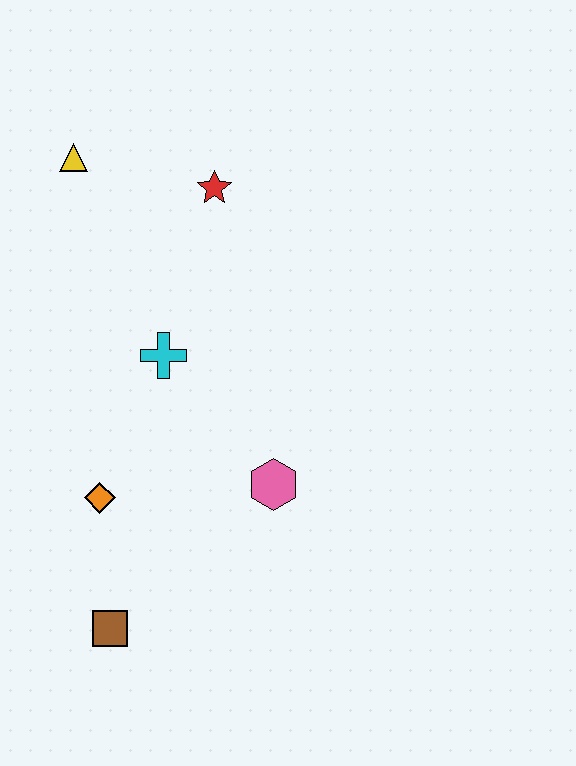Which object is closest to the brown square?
The orange diamond is closest to the brown square.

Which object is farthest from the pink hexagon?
The yellow triangle is farthest from the pink hexagon.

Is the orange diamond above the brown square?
Yes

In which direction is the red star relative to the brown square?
The red star is above the brown square.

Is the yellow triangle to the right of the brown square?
No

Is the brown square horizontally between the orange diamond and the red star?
Yes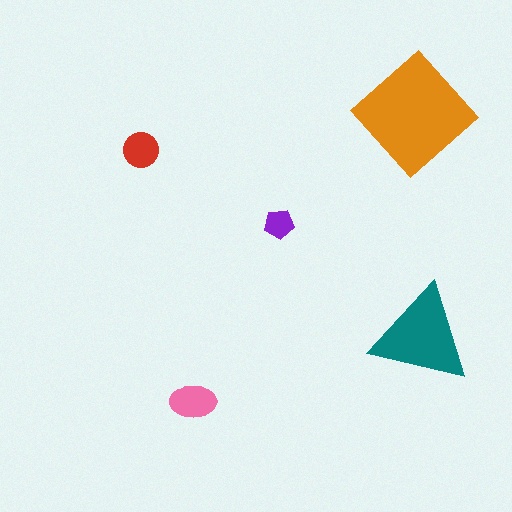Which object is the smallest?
The purple pentagon.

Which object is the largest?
The orange diamond.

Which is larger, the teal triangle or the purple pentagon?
The teal triangle.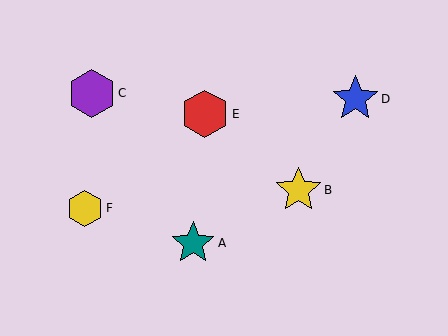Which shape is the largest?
The red hexagon (labeled E) is the largest.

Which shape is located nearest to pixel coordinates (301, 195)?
The yellow star (labeled B) at (298, 190) is nearest to that location.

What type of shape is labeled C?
Shape C is a purple hexagon.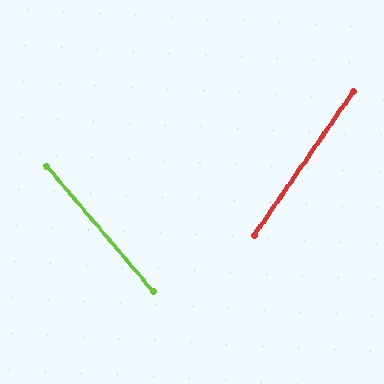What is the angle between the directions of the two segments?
Approximately 75 degrees.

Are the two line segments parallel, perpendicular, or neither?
Neither parallel nor perpendicular — they differ by about 75°.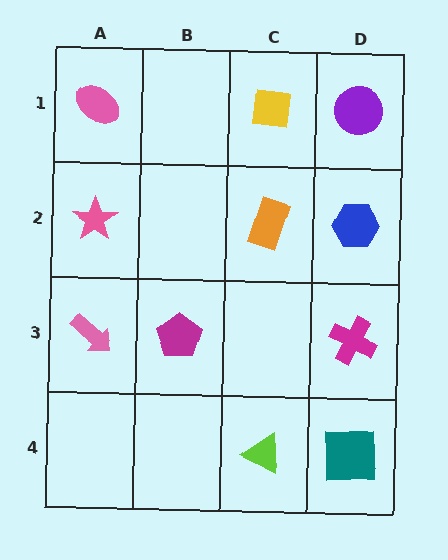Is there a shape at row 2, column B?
No, that cell is empty.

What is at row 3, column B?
A magenta pentagon.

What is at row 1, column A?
A pink ellipse.